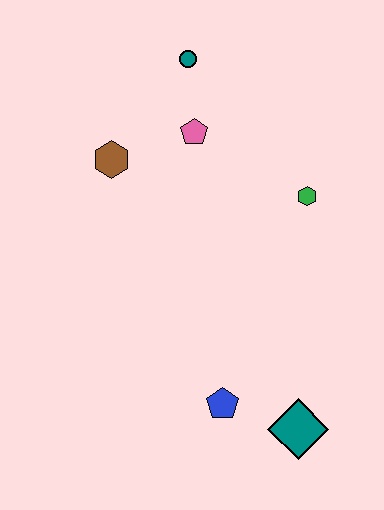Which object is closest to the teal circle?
The pink pentagon is closest to the teal circle.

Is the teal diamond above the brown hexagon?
No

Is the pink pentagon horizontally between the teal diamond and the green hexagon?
No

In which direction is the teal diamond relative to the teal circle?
The teal diamond is below the teal circle.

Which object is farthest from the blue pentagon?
The teal circle is farthest from the blue pentagon.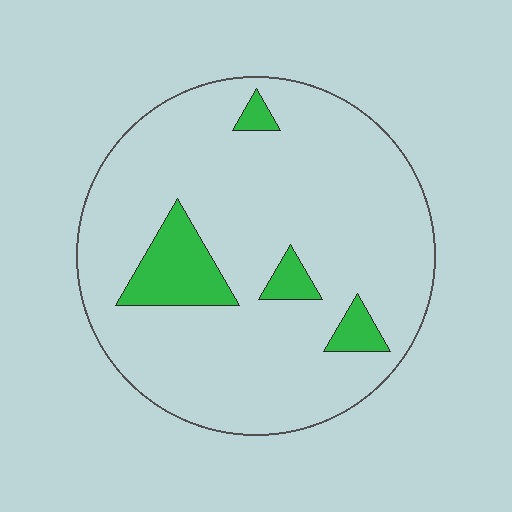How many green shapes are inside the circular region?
4.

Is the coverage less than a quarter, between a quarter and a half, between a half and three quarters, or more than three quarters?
Less than a quarter.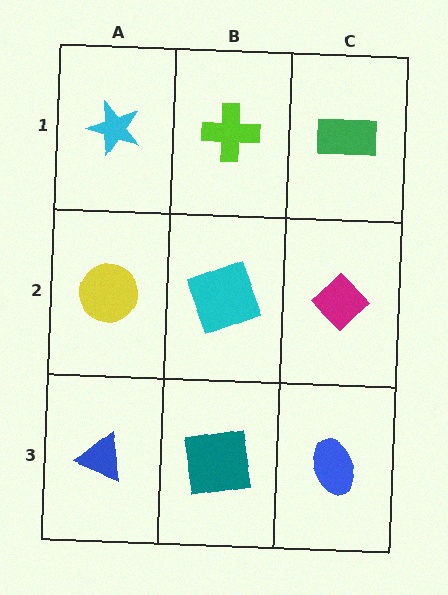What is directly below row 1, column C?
A magenta diamond.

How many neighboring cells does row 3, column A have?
2.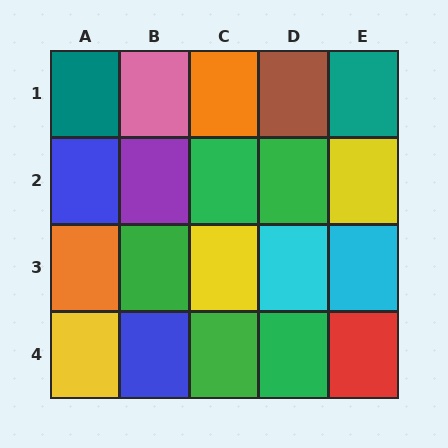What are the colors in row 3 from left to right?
Orange, green, yellow, cyan, cyan.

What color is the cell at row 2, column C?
Green.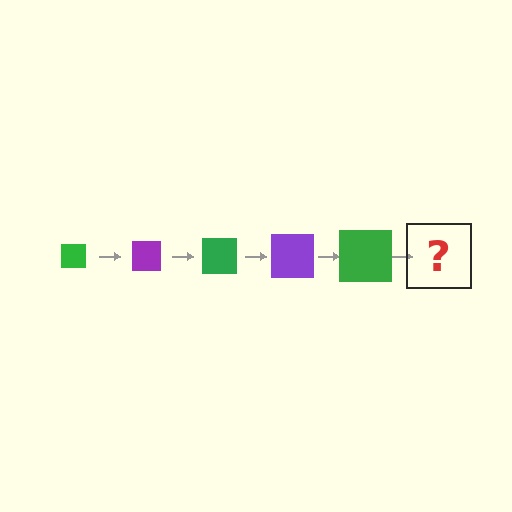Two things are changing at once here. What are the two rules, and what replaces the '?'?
The two rules are that the square grows larger each step and the color cycles through green and purple. The '?' should be a purple square, larger than the previous one.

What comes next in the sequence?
The next element should be a purple square, larger than the previous one.